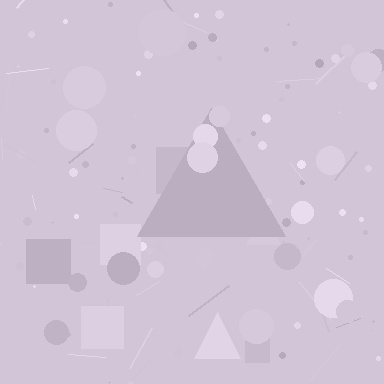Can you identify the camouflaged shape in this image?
The camouflaged shape is a triangle.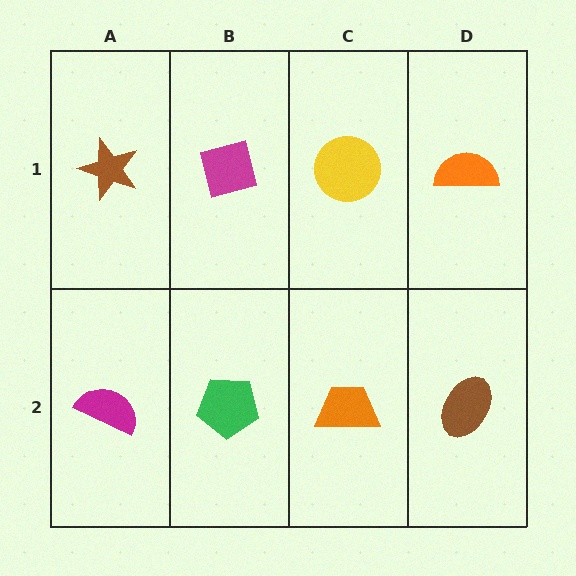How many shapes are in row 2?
4 shapes.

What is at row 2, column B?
A green pentagon.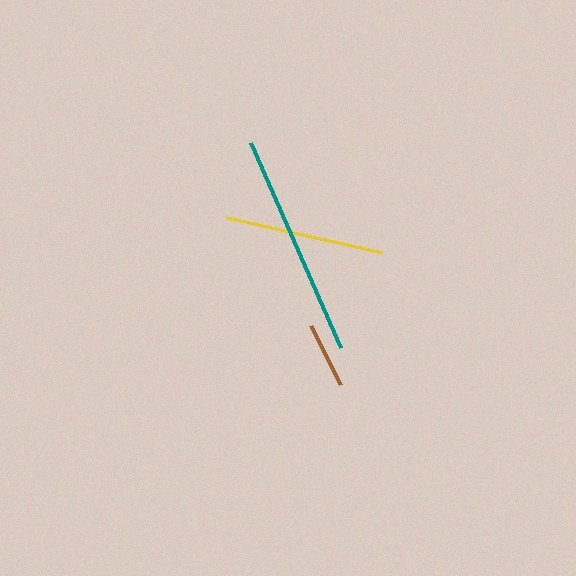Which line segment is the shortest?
The brown line is the shortest at approximately 65 pixels.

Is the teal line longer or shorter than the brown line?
The teal line is longer than the brown line.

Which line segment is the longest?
The teal line is the longest at approximately 223 pixels.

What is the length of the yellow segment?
The yellow segment is approximately 159 pixels long.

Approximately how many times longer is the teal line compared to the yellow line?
The teal line is approximately 1.4 times the length of the yellow line.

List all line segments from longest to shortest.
From longest to shortest: teal, yellow, brown.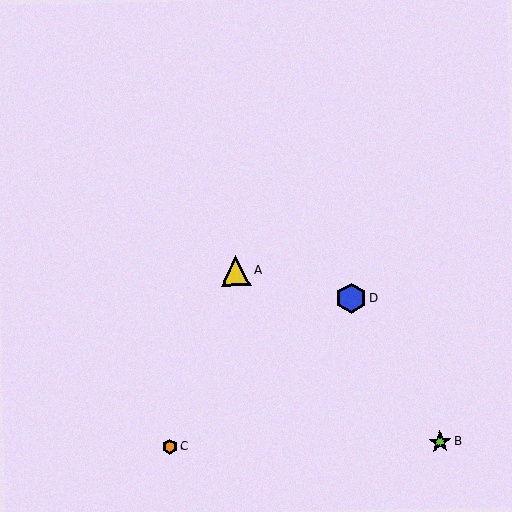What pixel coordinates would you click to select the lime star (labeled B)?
Click at (440, 442) to select the lime star B.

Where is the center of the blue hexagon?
The center of the blue hexagon is at (351, 298).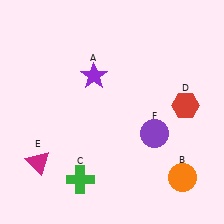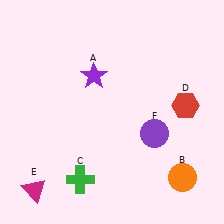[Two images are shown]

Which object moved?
The magenta triangle (E) moved down.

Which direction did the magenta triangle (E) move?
The magenta triangle (E) moved down.